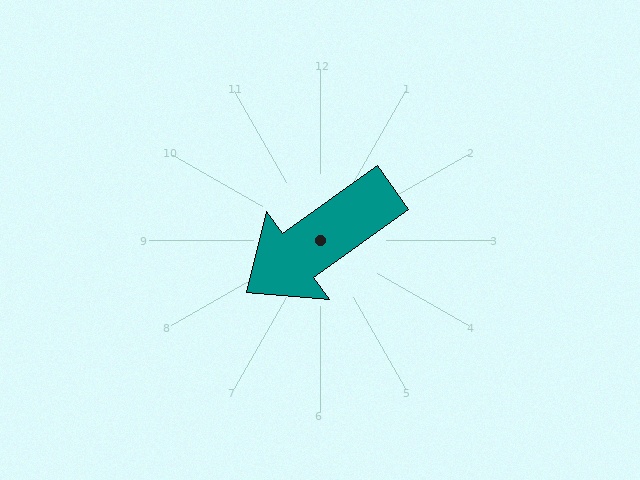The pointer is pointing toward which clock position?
Roughly 8 o'clock.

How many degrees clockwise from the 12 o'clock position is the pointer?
Approximately 234 degrees.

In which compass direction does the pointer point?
Southwest.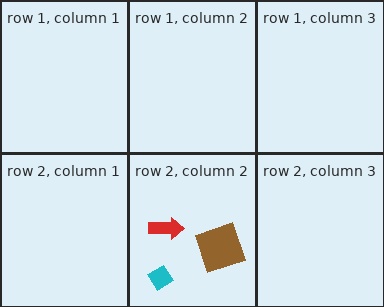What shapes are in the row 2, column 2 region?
The cyan diamond, the brown square, the red arrow.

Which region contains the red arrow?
The row 2, column 2 region.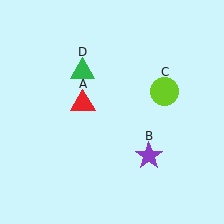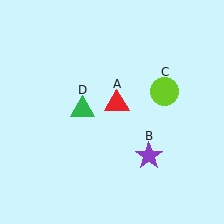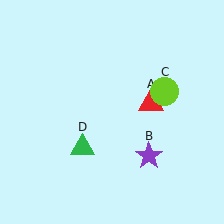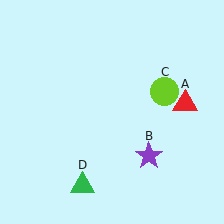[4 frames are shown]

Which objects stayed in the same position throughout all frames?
Purple star (object B) and lime circle (object C) remained stationary.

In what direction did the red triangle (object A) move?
The red triangle (object A) moved right.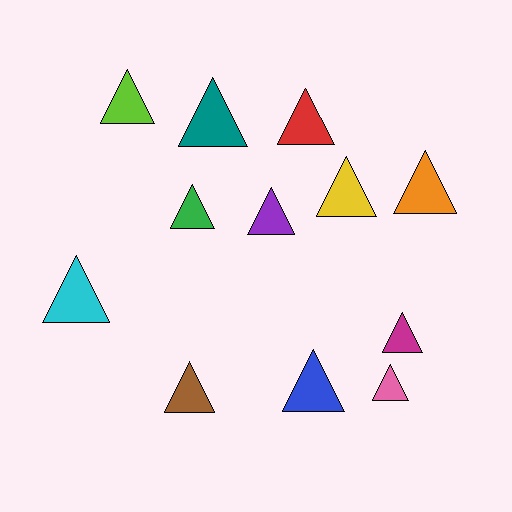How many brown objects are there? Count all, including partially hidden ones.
There is 1 brown object.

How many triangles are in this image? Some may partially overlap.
There are 12 triangles.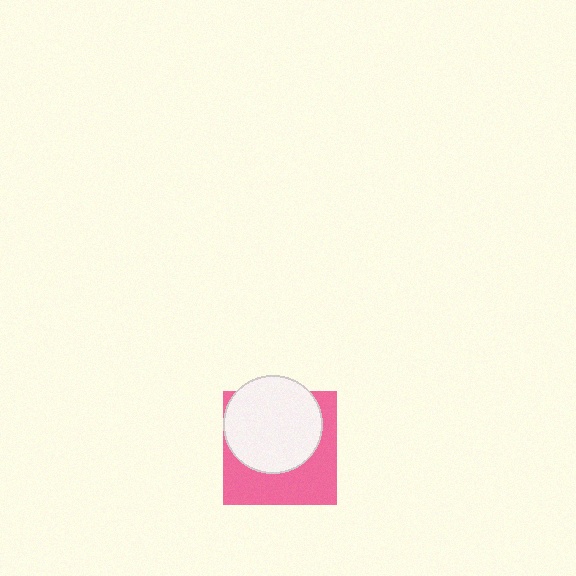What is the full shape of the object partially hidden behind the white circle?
The partially hidden object is a pink square.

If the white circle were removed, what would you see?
You would see the complete pink square.